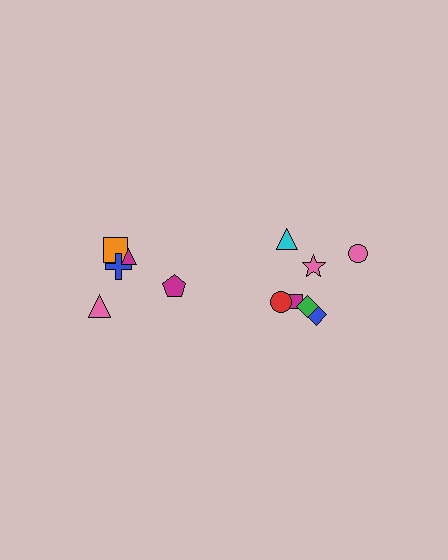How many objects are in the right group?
There are 7 objects.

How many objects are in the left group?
There are 5 objects.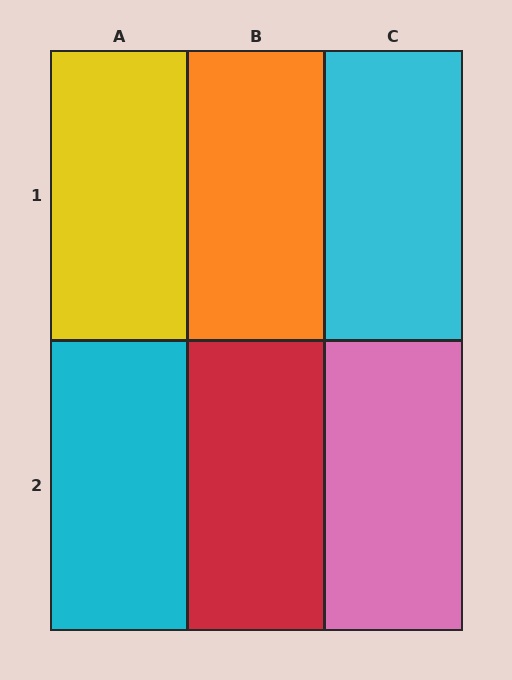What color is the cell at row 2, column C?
Pink.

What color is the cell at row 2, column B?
Red.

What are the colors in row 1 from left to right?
Yellow, orange, cyan.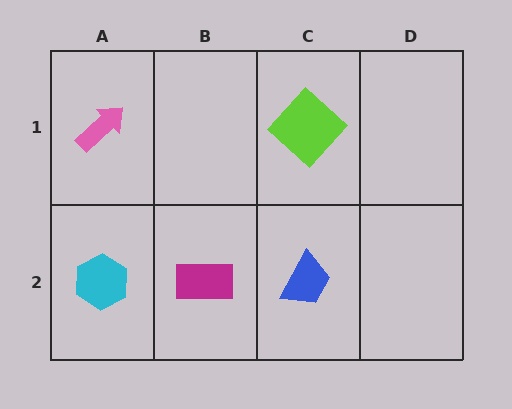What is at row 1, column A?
A pink arrow.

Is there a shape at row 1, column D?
No, that cell is empty.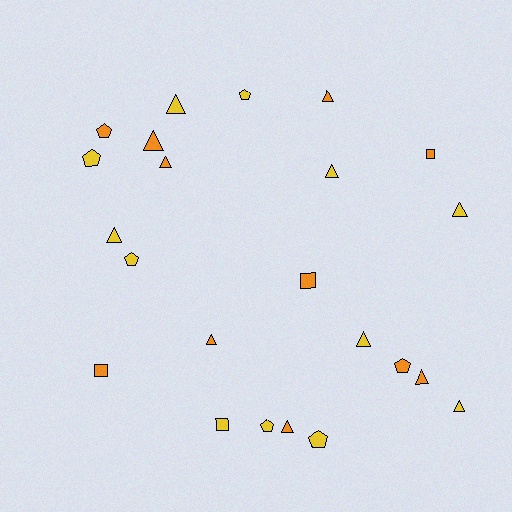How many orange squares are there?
There are 3 orange squares.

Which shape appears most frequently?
Triangle, with 12 objects.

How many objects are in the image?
There are 23 objects.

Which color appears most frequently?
Yellow, with 12 objects.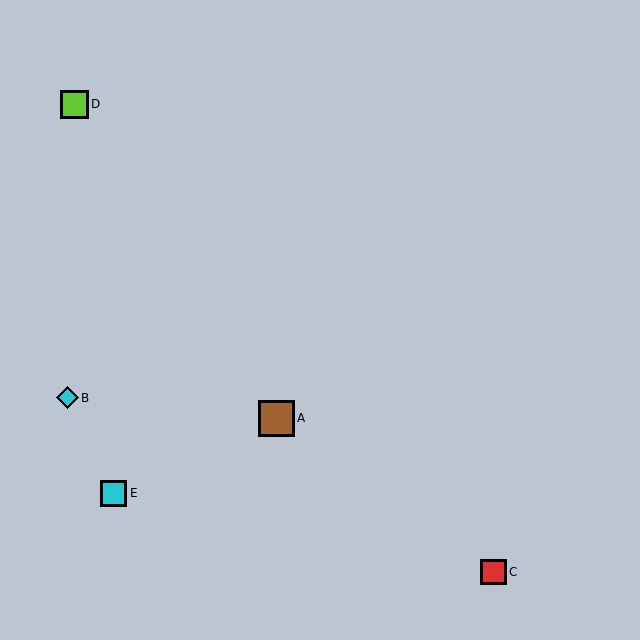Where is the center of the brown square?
The center of the brown square is at (276, 419).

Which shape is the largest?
The brown square (labeled A) is the largest.